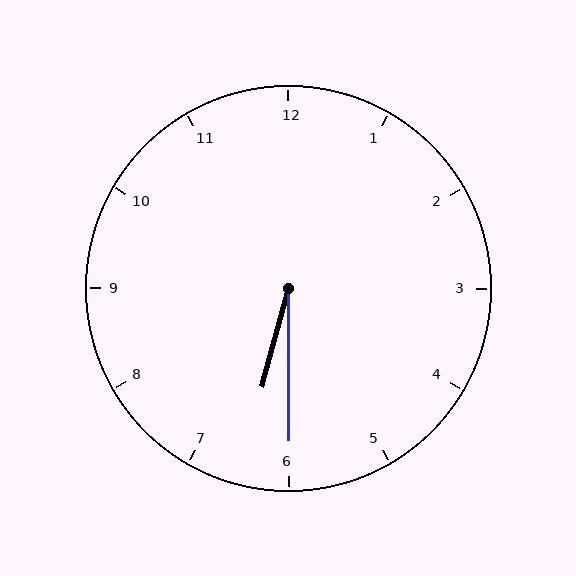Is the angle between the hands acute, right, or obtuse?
It is acute.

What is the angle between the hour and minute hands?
Approximately 15 degrees.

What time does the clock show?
6:30.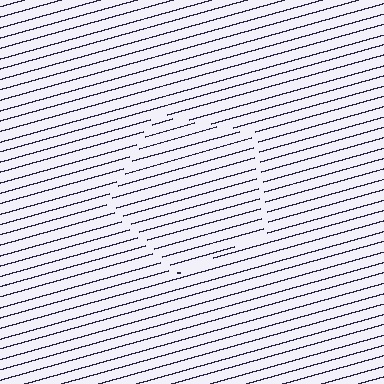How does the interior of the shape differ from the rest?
The interior of the shape contains the same grating, shifted by half a period — the contour is defined by the phase discontinuity where line-ends from the inner and outer gratings abut.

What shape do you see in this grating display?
An illusory pentagon. The interior of the shape contains the same grating, shifted by half a period — the contour is defined by the phase discontinuity where line-ends from the inner and outer gratings abut.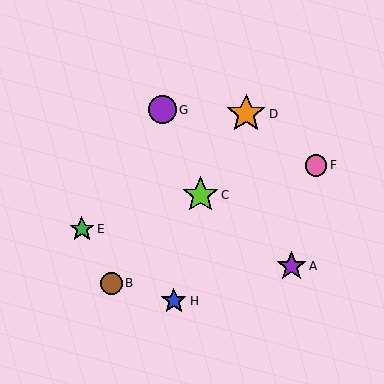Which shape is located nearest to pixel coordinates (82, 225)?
The green star (labeled E) at (82, 229) is nearest to that location.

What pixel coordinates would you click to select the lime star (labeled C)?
Click at (200, 195) to select the lime star C.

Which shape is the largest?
The orange star (labeled D) is the largest.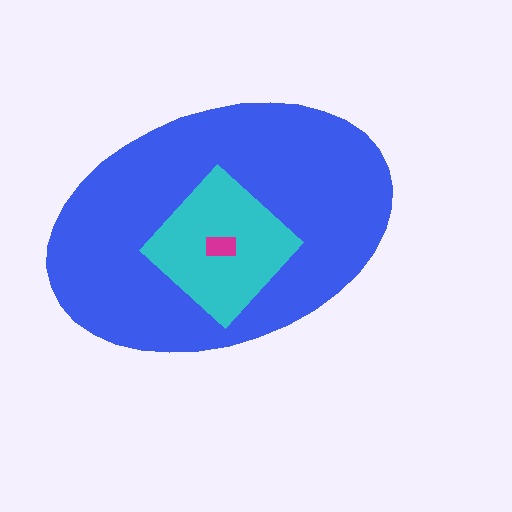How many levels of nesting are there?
3.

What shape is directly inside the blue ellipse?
The cyan diamond.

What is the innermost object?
The magenta rectangle.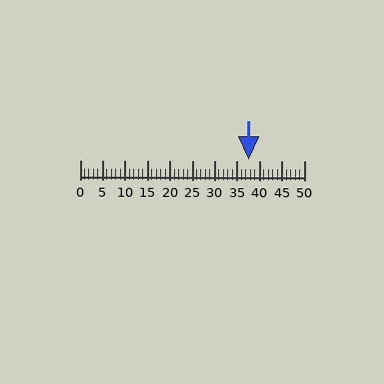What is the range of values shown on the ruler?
The ruler shows values from 0 to 50.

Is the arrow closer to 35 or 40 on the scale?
The arrow is closer to 40.